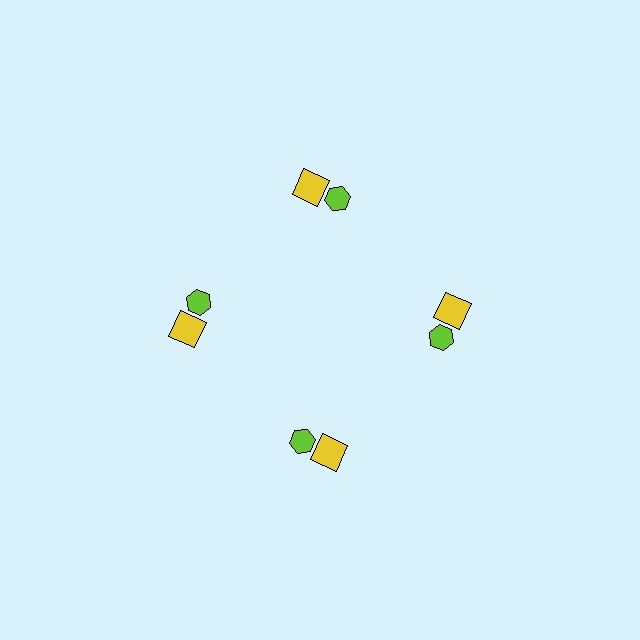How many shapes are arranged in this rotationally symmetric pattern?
There are 8 shapes, arranged in 4 groups of 2.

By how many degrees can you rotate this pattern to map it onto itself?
The pattern maps onto itself every 90 degrees of rotation.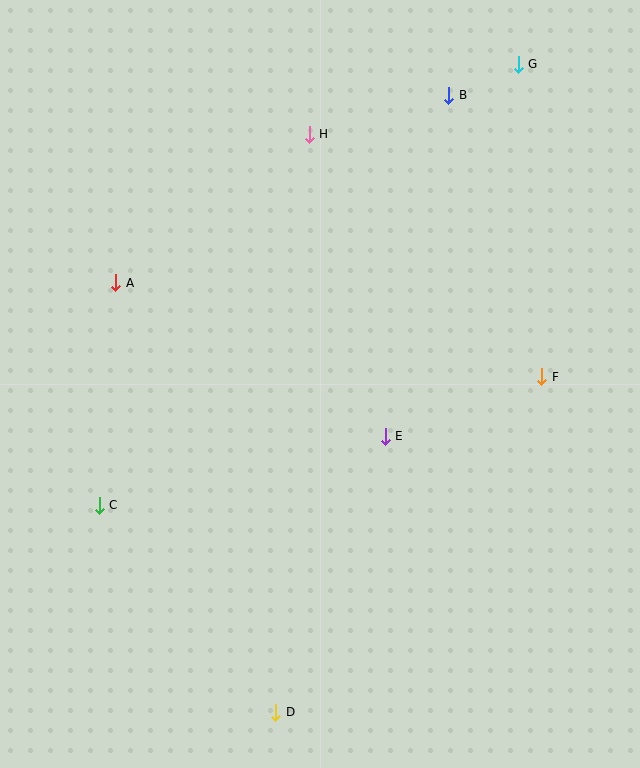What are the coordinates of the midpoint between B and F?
The midpoint between B and F is at (495, 236).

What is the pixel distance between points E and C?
The distance between E and C is 294 pixels.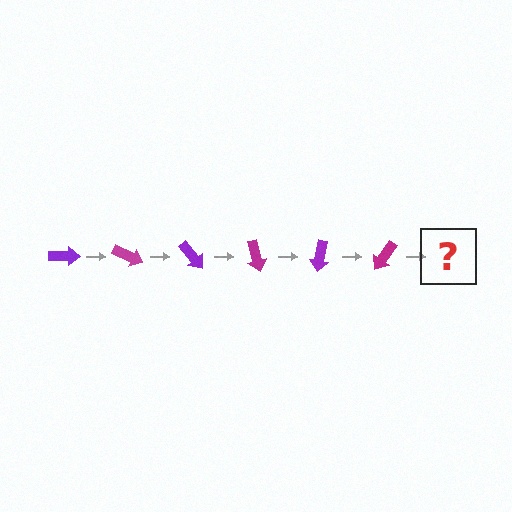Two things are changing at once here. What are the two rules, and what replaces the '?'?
The two rules are that it rotates 25 degrees each step and the color cycles through purple and magenta. The '?' should be a purple arrow, rotated 150 degrees from the start.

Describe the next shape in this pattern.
It should be a purple arrow, rotated 150 degrees from the start.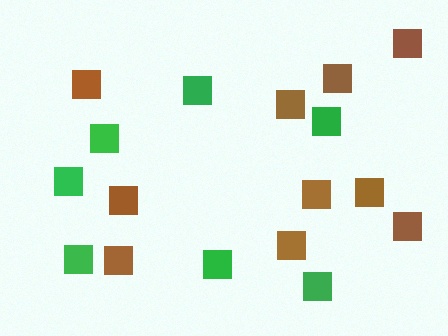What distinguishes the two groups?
There are 2 groups: one group of green squares (7) and one group of brown squares (10).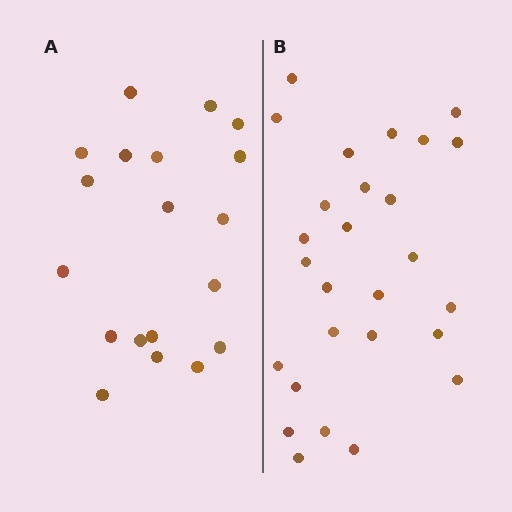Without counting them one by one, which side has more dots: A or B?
Region B (the right region) has more dots.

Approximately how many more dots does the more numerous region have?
Region B has roughly 8 or so more dots than region A.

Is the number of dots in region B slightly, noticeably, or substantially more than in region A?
Region B has noticeably more, but not dramatically so. The ratio is roughly 1.4 to 1.